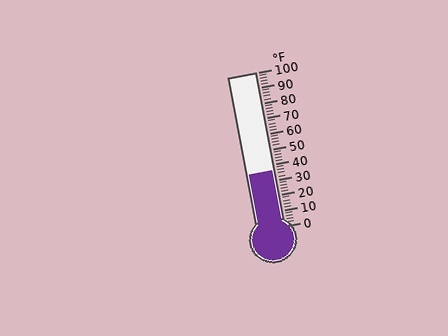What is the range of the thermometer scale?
The thermometer scale ranges from 0°F to 100°F.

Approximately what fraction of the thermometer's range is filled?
The thermometer is filled to approximately 35% of its range.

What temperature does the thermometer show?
The thermometer shows approximately 36°F.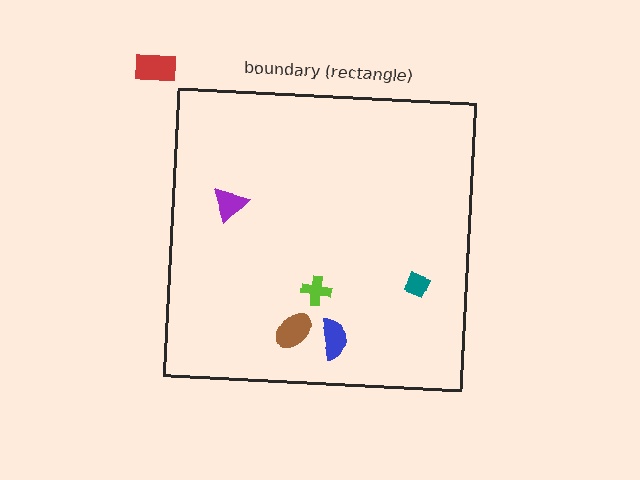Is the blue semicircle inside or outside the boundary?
Inside.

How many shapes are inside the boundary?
5 inside, 1 outside.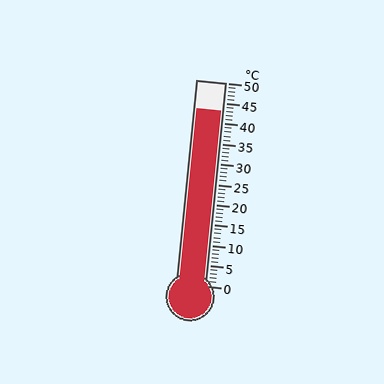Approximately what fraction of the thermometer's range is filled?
The thermometer is filled to approximately 85% of its range.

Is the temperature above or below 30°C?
The temperature is above 30°C.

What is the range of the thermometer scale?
The thermometer scale ranges from 0°C to 50°C.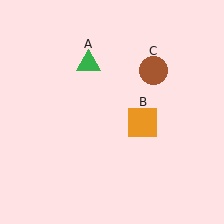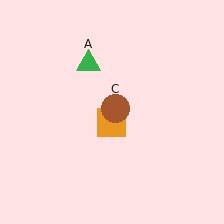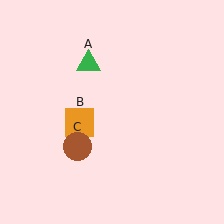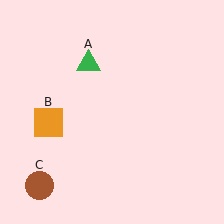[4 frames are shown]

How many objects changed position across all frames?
2 objects changed position: orange square (object B), brown circle (object C).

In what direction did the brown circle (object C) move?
The brown circle (object C) moved down and to the left.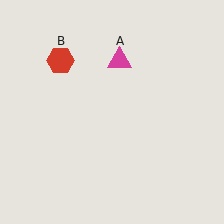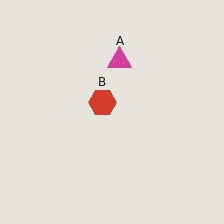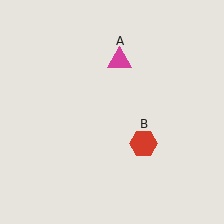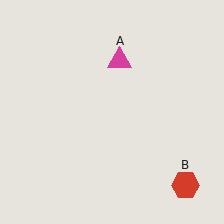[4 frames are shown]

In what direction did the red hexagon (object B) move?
The red hexagon (object B) moved down and to the right.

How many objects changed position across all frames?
1 object changed position: red hexagon (object B).